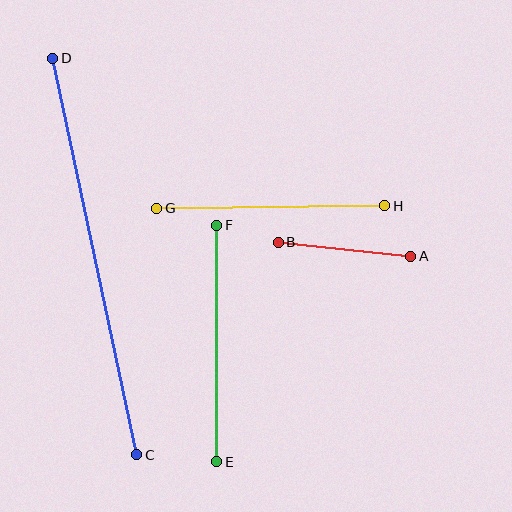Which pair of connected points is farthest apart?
Points C and D are farthest apart.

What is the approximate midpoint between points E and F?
The midpoint is at approximately (217, 343) pixels.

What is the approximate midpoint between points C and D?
The midpoint is at approximately (95, 256) pixels.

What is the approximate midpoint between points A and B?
The midpoint is at approximately (345, 249) pixels.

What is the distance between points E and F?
The distance is approximately 236 pixels.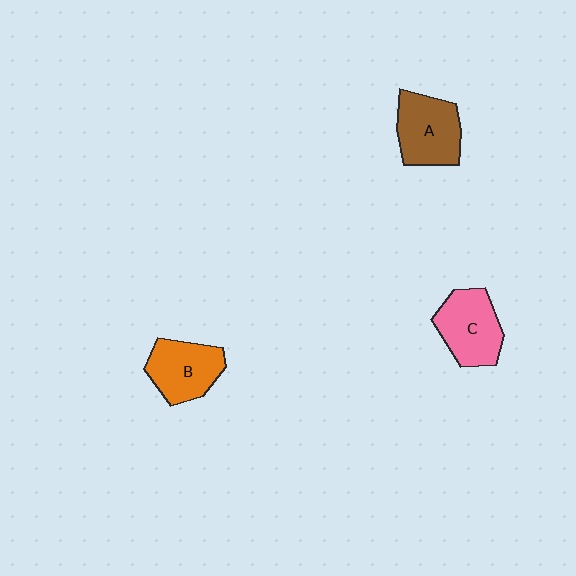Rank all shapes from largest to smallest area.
From largest to smallest: A (brown), C (pink), B (orange).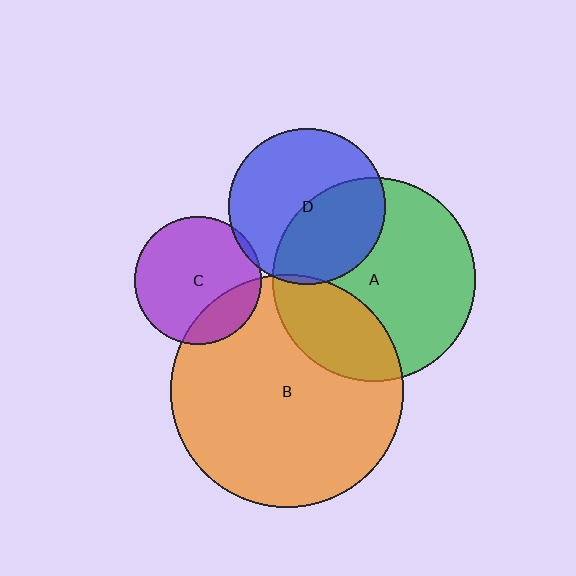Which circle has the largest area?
Circle B (orange).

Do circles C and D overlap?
Yes.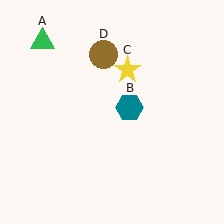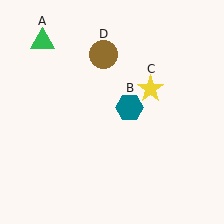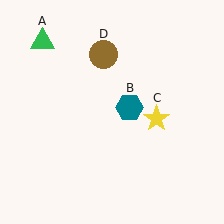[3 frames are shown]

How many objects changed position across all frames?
1 object changed position: yellow star (object C).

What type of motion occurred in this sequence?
The yellow star (object C) rotated clockwise around the center of the scene.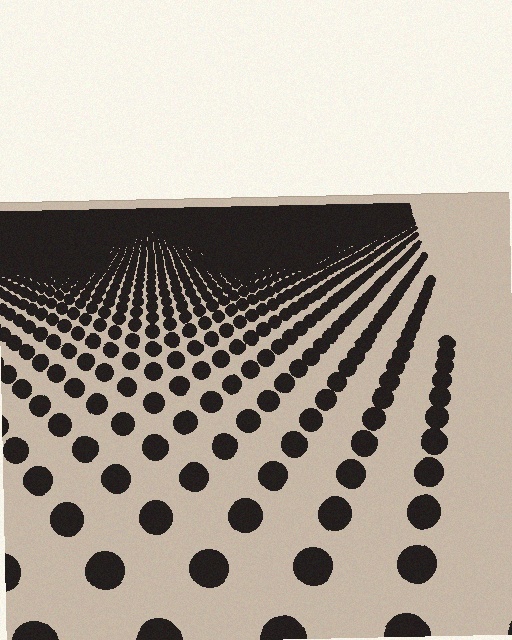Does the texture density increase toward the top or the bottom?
Density increases toward the top.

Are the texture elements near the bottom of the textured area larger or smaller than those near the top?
Larger. Near the bottom, elements are closer to the viewer and appear at a bigger on-screen size.